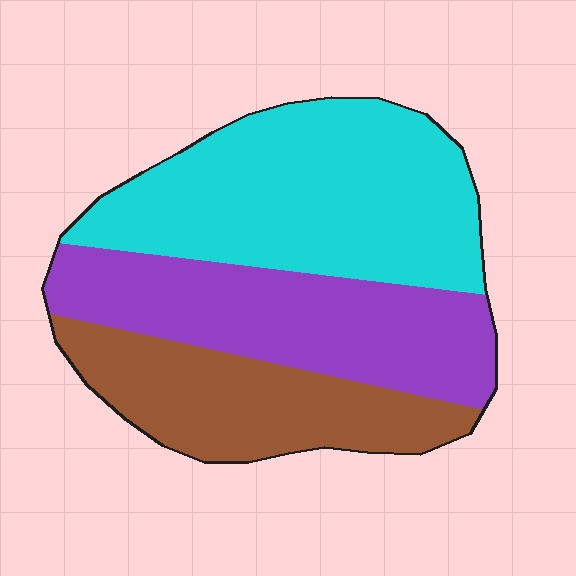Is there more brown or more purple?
Purple.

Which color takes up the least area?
Brown, at roughly 25%.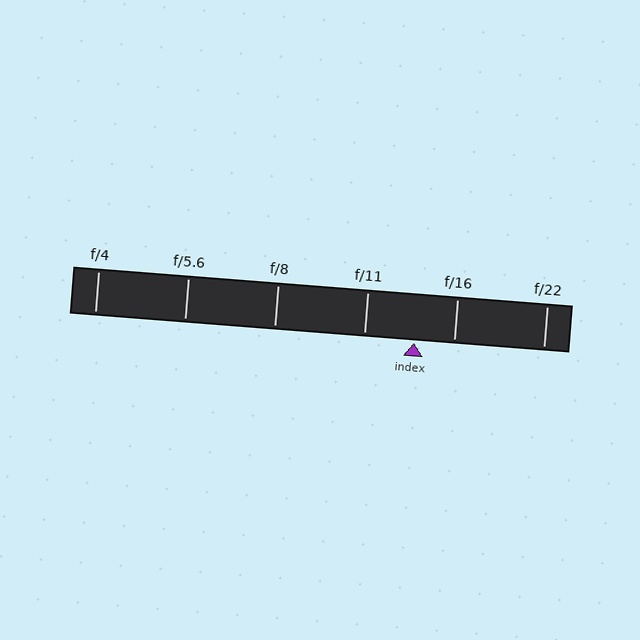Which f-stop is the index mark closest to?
The index mark is closest to f/16.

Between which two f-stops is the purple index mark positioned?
The index mark is between f/11 and f/16.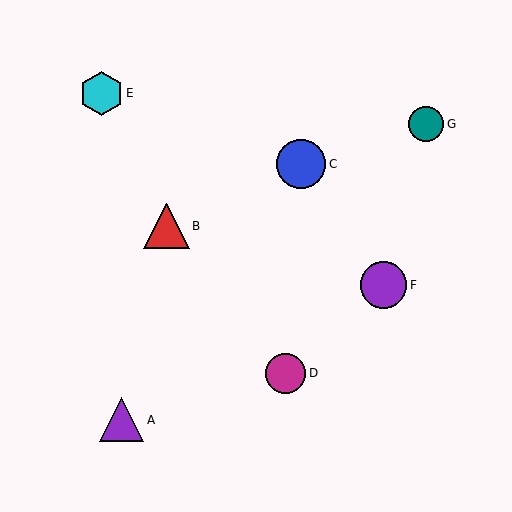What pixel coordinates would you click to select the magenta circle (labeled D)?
Click at (286, 373) to select the magenta circle D.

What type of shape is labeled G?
Shape G is a teal circle.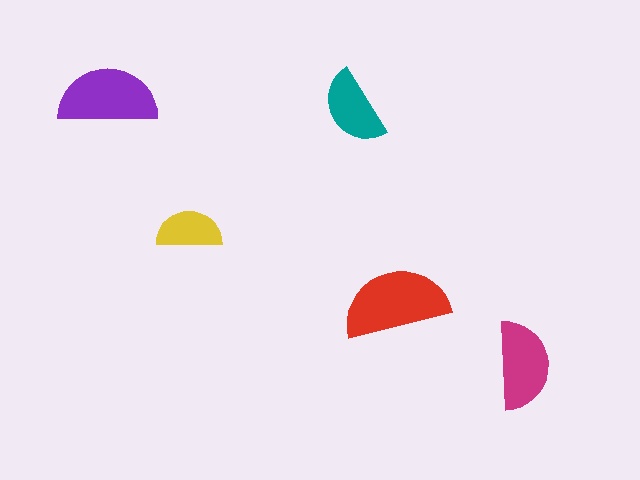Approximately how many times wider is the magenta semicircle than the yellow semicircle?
About 1.5 times wider.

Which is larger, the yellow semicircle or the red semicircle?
The red one.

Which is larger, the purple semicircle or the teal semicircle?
The purple one.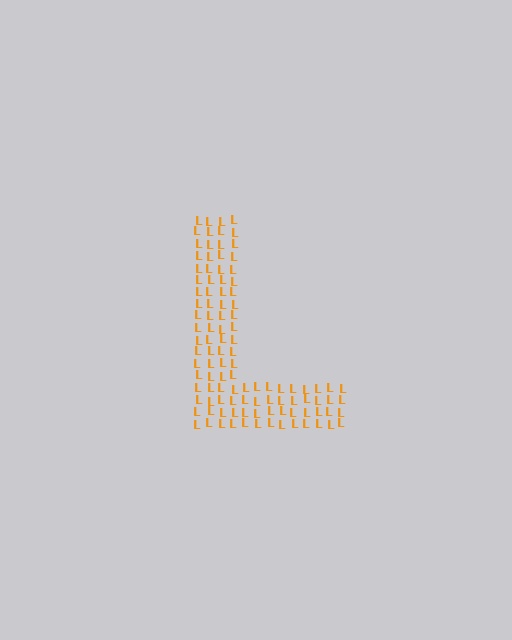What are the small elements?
The small elements are letter L's.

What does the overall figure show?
The overall figure shows the letter L.